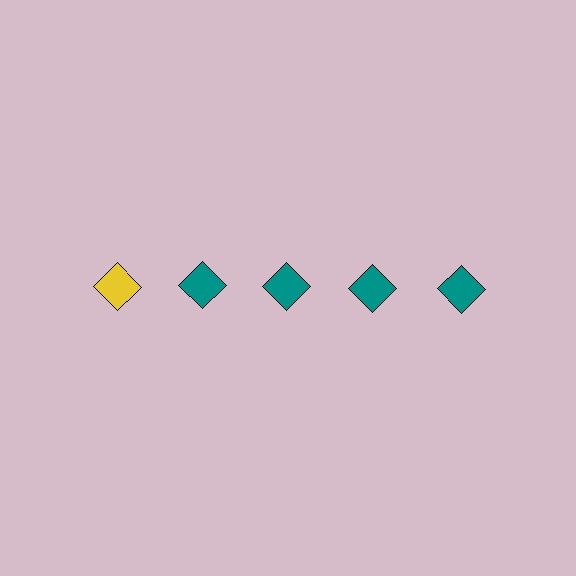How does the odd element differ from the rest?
It has a different color: yellow instead of teal.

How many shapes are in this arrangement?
There are 5 shapes arranged in a grid pattern.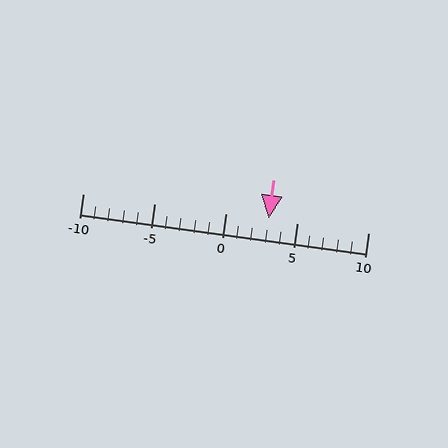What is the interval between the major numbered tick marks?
The major tick marks are spaced 5 units apart.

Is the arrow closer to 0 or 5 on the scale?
The arrow is closer to 5.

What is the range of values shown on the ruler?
The ruler shows values from -10 to 10.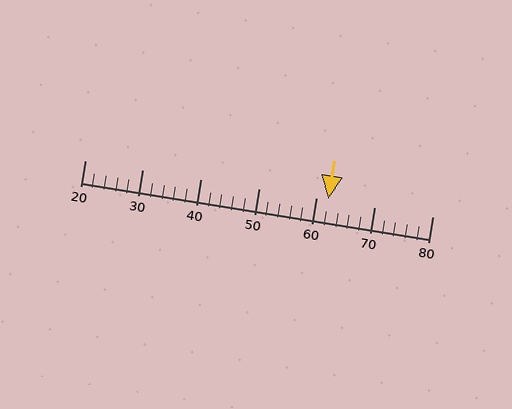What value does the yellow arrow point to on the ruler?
The yellow arrow points to approximately 62.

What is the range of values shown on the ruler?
The ruler shows values from 20 to 80.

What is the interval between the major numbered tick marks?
The major tick marks are spaced 10 units apart.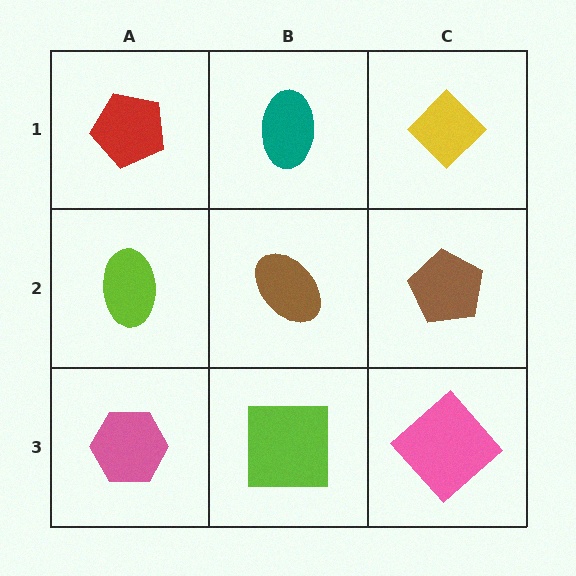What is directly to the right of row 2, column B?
A brown pentagon.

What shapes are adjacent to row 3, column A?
A lime ellipse (row 2, column A), a lime square (row 3, column B).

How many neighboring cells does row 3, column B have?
3.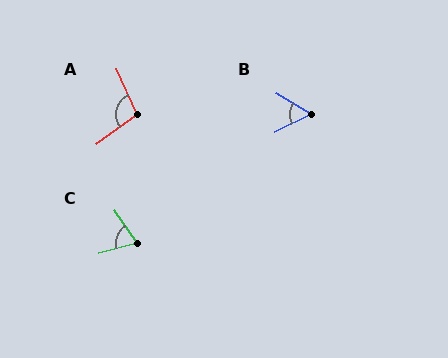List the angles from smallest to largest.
B (58°), C (71°), A (102°).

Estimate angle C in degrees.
Approximately 71 degrees.